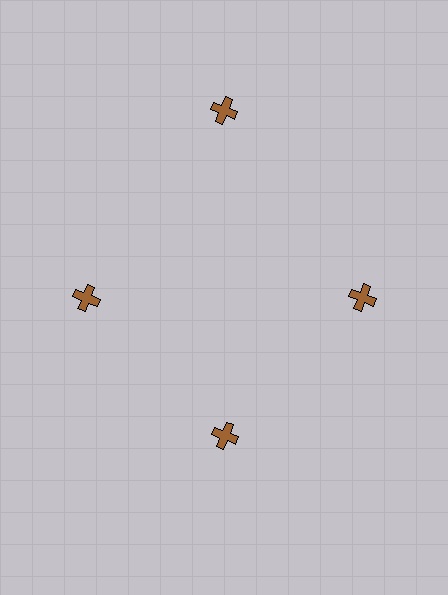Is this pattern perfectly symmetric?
No. The 4 brown crosses are arranged in a ring, but one element near the 12 o'clock position is pushed outward from the center, breaking the 4-fold rotational symmetry.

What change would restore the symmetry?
The symmetry would be restored by moving it inward, back onto the ring so that all 4 crosses sit at equal angles and equal distance from the center.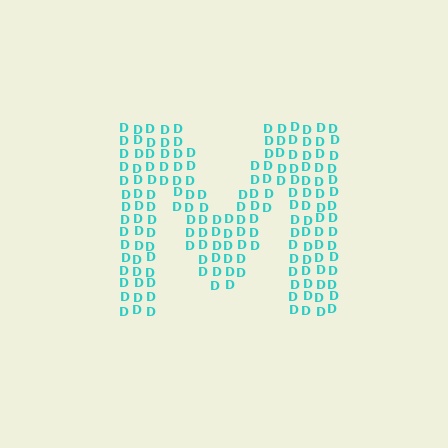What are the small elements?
The small elements are letter D's.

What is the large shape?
The large shape is the letter M.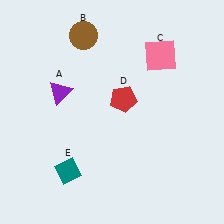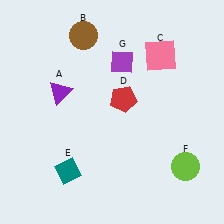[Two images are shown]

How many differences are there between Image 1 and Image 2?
There are 2 differences between the two images.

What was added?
A lime circle (F), a purple diamond (G) were added in Image 2.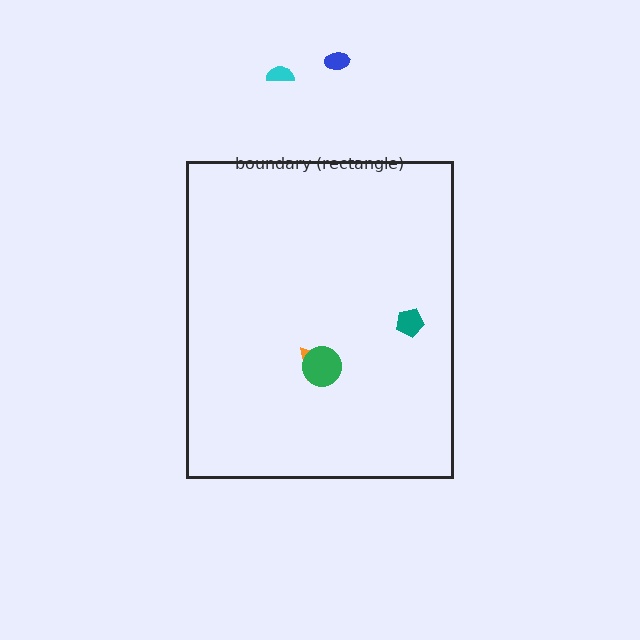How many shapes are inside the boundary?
3 inside, 2 outside.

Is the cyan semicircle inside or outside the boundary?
Outside.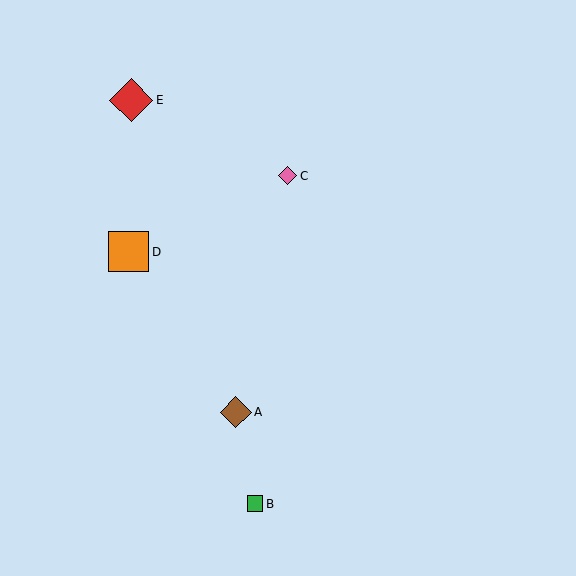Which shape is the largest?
The red diamond (labeled E) is the largest.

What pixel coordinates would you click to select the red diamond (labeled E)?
Click at (131, 100) to select the red diamond E.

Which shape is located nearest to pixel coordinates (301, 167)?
The pink diamond (labeled C) at (288, 176) is nearest to that location.